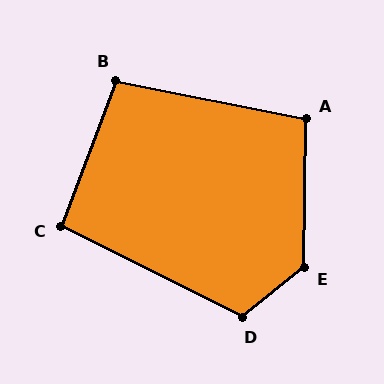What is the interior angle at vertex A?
Approximately 101 degrees (obtuse).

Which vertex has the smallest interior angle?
C, at approximately 96 degrees.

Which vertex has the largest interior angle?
E, at approximately 130 degrees.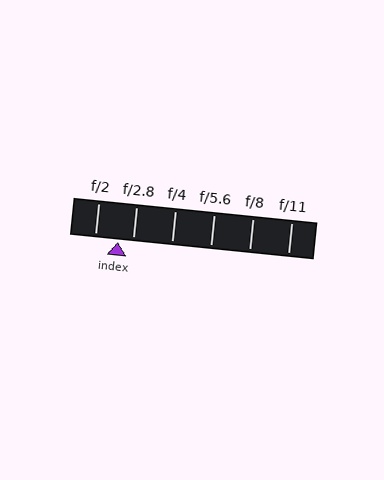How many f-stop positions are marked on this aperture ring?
There are 6 f-stop positions marked.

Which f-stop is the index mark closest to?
The index mark is closest to f/2.8.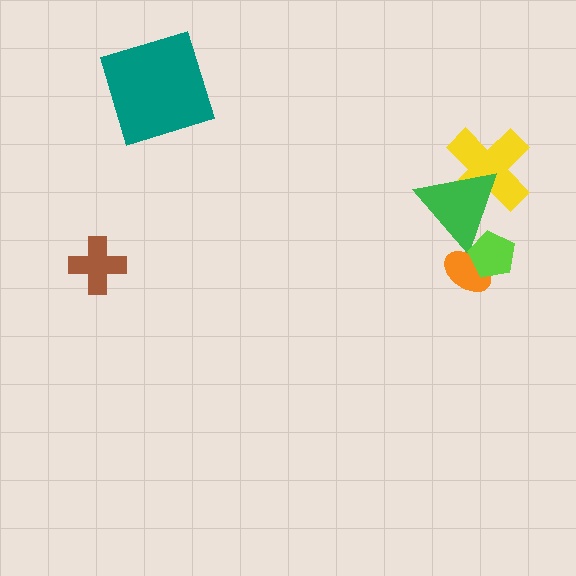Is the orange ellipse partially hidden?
Yes, it is partially covered by another shape.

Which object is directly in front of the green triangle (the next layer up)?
The orange ellipse is directly in front of the green triangle.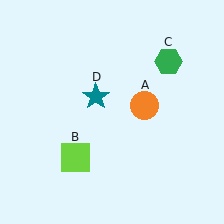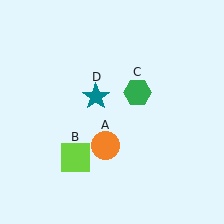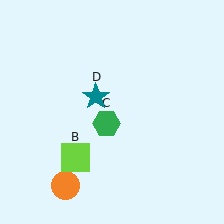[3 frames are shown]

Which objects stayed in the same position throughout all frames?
Lime square (object B) and teal star (object D) remained stationary.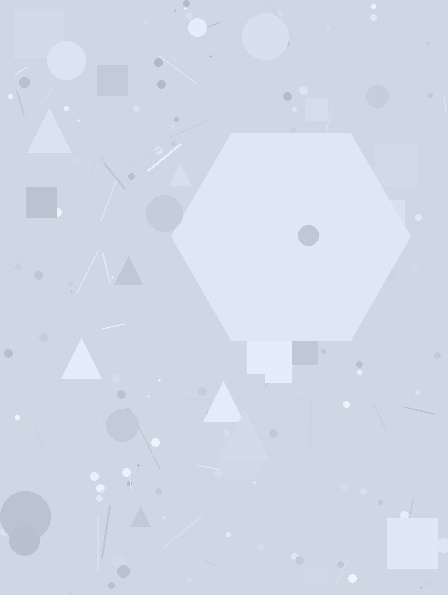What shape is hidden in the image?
A hexagon is hidden in the image.